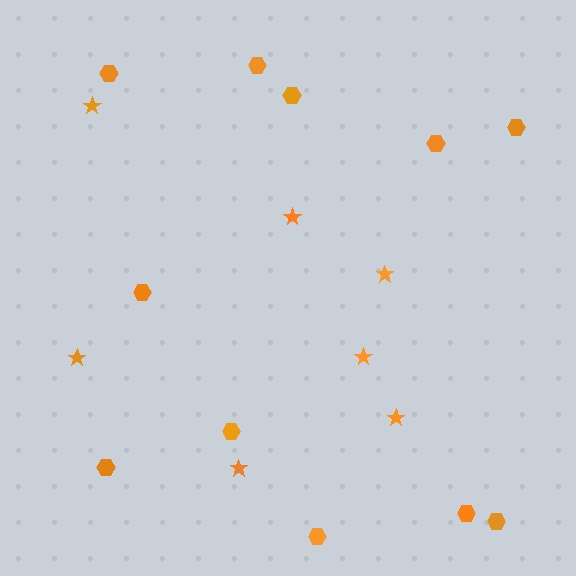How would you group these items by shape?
There are 2 groups: one group of stars (7) and one group of hexagons (11).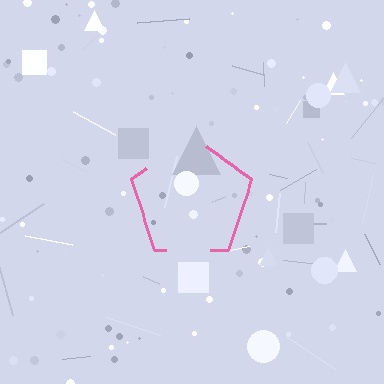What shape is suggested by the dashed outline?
The dashed outline suggests a pentagon.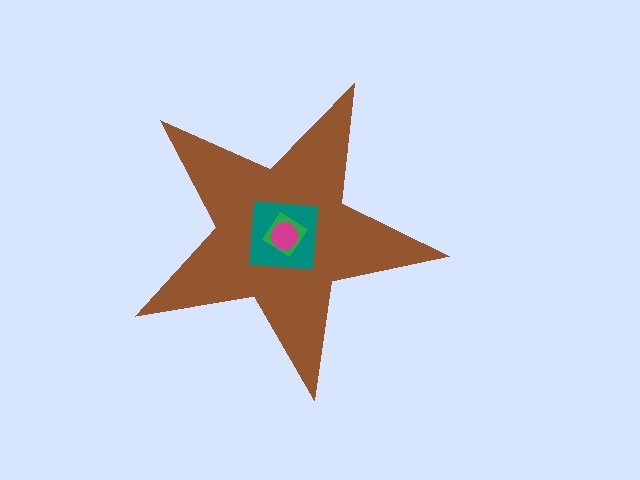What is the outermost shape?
The brown star.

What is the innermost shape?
The magenta circle.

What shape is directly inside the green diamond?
The magenta circle.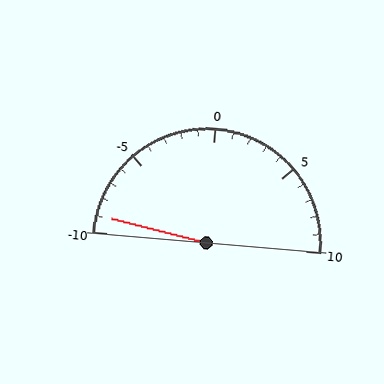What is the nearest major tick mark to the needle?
The nearest major tick mark is -10.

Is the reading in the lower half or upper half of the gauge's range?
The reading is in the lower half of the range (-10 to 10).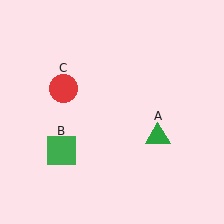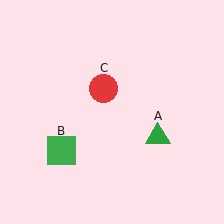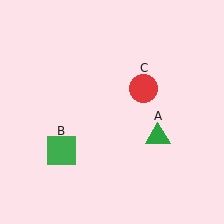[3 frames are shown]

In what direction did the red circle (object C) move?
The red circle (object C) moved right.